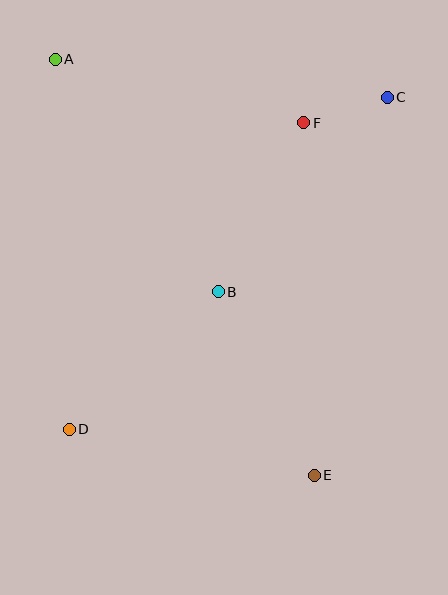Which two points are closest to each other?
Points C and F are closest to each other.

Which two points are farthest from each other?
Points A and E are farthest from each other.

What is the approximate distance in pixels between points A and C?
The distance between A and C is approximately 334 pixels.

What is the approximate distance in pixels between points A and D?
The distance between A and D is approximately 370 pixels.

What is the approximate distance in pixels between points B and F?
The distance between B and F is approximately 189 pixels.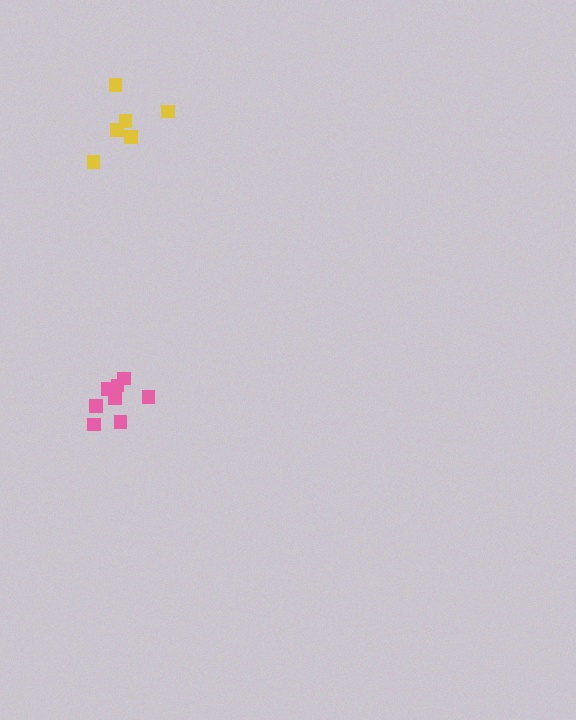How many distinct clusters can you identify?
There are 2 distinct clusters.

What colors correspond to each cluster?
The clusters are colored: yellow, pink.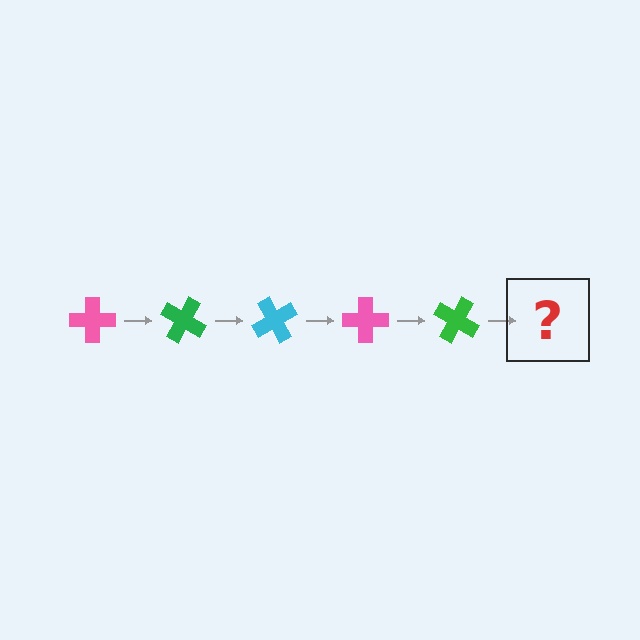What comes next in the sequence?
The next element should be a cyan cross, rotated 150 degrees from the start.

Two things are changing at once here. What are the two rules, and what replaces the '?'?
The two rules are that it rotates 30 degrees each step and the color cycles through pink, green, and cyan. The '?' should be a cyan cross, rotated 150 degrees from the start.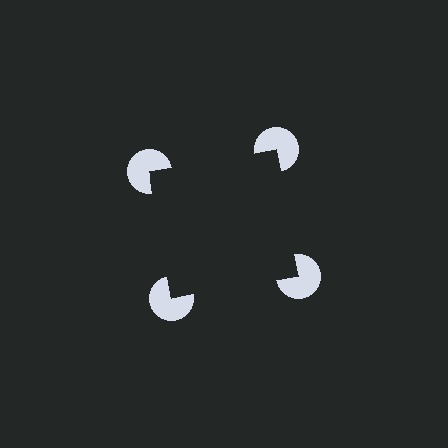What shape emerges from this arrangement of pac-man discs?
An illusory square — its edges are inferred from the aligned wedge cuts in the pac-man discs, not physically drawn.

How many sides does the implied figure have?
4 sides.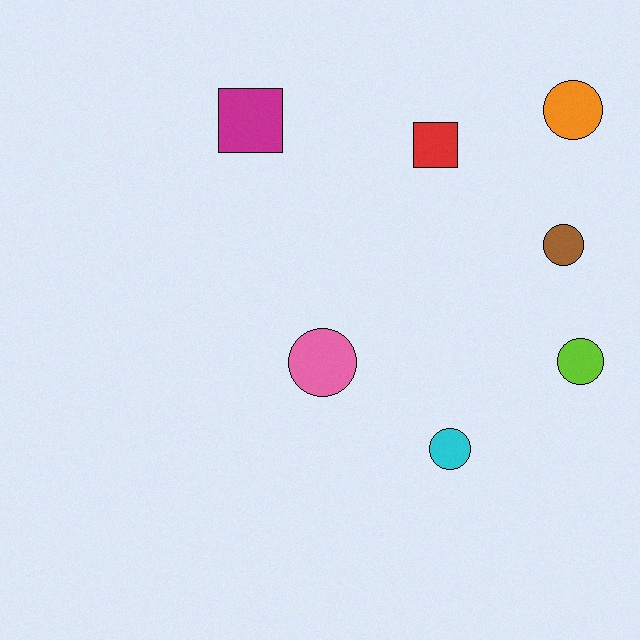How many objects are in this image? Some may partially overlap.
There are 7 objects.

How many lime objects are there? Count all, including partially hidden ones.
There is 1 lime object.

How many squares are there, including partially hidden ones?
There are 2 squares.